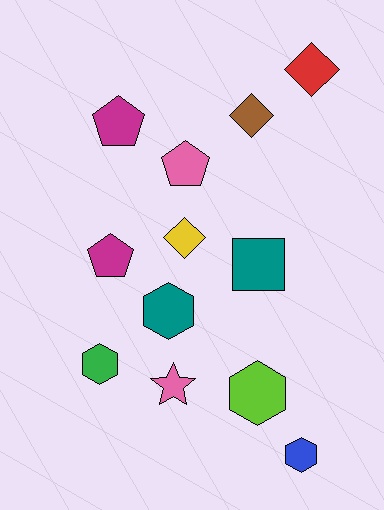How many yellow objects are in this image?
There is 1 yellow object.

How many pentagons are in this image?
There are 3 pentagons.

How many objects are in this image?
There are 12 objects.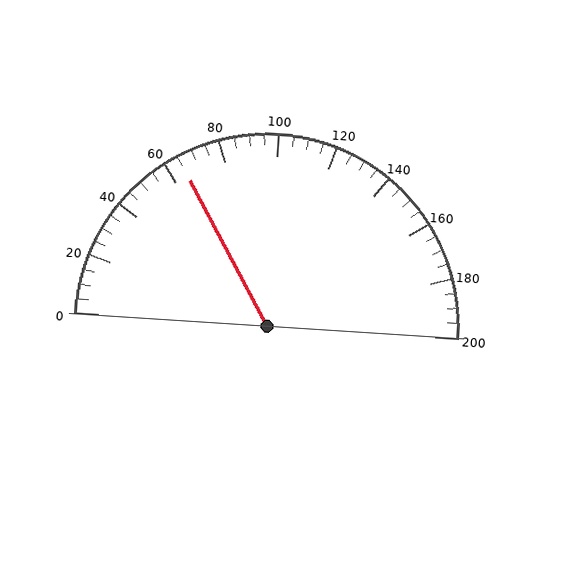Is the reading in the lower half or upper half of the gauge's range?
The reading is in the lower half of the range (0 to 200).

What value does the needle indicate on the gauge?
The needle indicates approximately 65.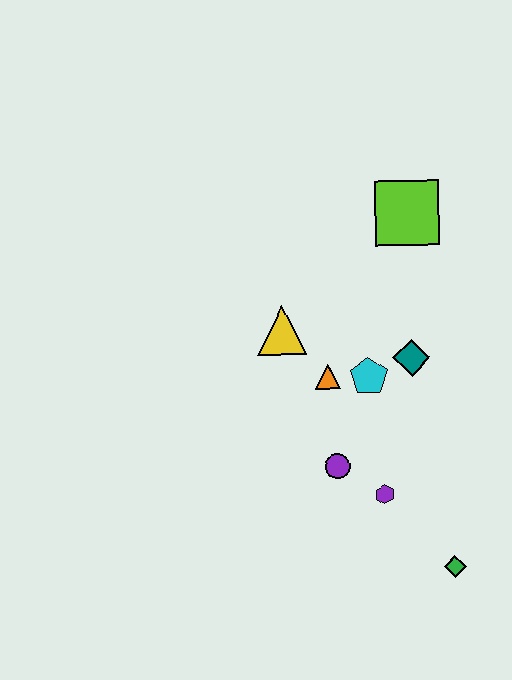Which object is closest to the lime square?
The teal diamond is closest to the lime square.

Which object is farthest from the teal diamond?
The green diamond is farthest from the teal diamond.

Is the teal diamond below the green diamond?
No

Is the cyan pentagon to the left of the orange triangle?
No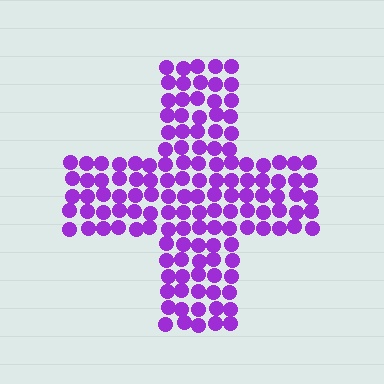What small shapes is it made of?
It is made of small circles.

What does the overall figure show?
The overall figure shows a cross.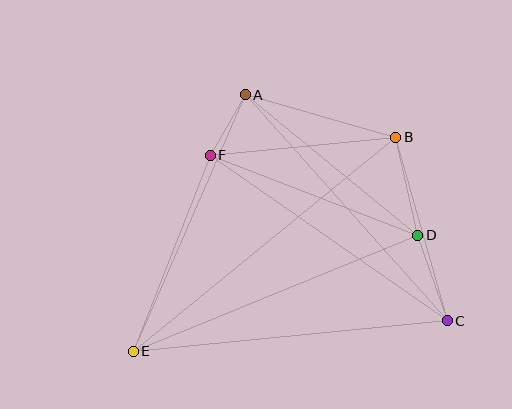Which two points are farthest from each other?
Points B and E are farthest from each other.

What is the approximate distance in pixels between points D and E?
The distance between D and E is approximately 307 pixels.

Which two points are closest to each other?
Points A and F are closest to each other.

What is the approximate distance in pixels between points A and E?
The distance between A and E is approximately 279 pixels.